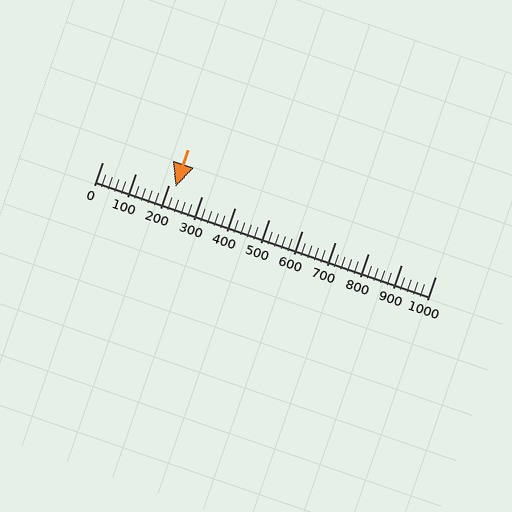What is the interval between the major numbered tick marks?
The major tick marks are spaced 100 units apart.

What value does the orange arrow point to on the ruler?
The orange arrow points to approximately 219.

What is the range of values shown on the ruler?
The ruler shows values from 0 to 1000.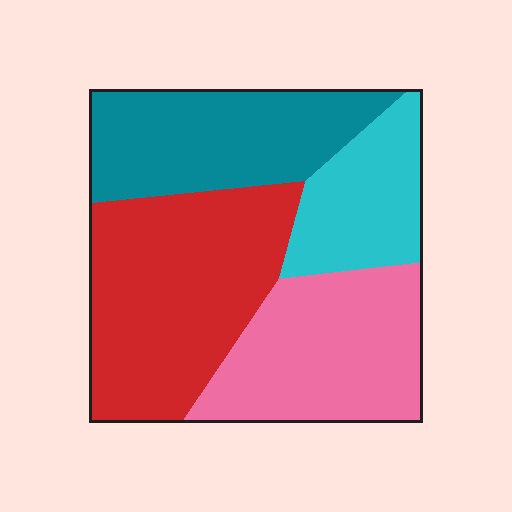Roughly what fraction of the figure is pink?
Pink covers around 25% of the figure.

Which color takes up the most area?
Red, at roughly 35%.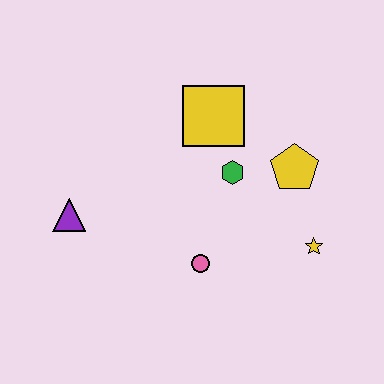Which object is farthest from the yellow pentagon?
The purple triangle is farthest from the yellow pentagon.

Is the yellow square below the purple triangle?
No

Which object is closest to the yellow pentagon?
The green hexagon is closest to the yellow pentagon.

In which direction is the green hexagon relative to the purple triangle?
The green hexagon is to the right of the purple triangle.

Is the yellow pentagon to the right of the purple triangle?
Yes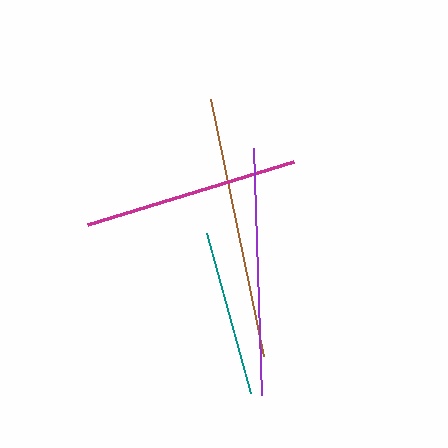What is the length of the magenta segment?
The magenta segment is approximately 215 pixels long.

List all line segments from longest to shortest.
From longest to shortest: brown, purple, magenta, teal.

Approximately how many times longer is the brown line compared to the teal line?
The brown line is approximately 1.6 times the length of the teal line.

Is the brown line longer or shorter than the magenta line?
The brown line is longer than the magenta line.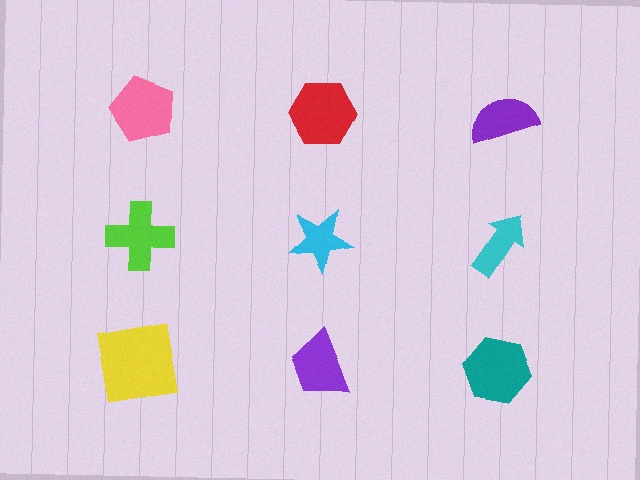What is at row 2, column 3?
A cyan arrow.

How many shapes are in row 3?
3 shapes.